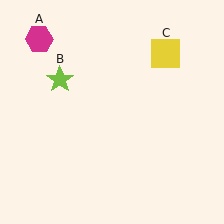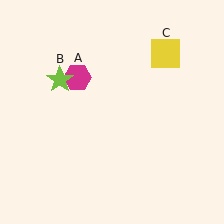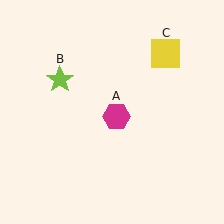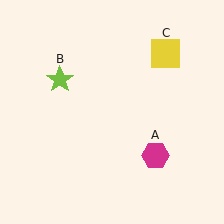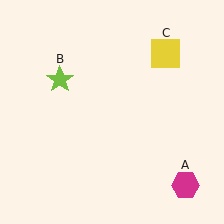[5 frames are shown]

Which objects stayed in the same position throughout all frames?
Lime star (object B) and yellow square (object C) remained stationary.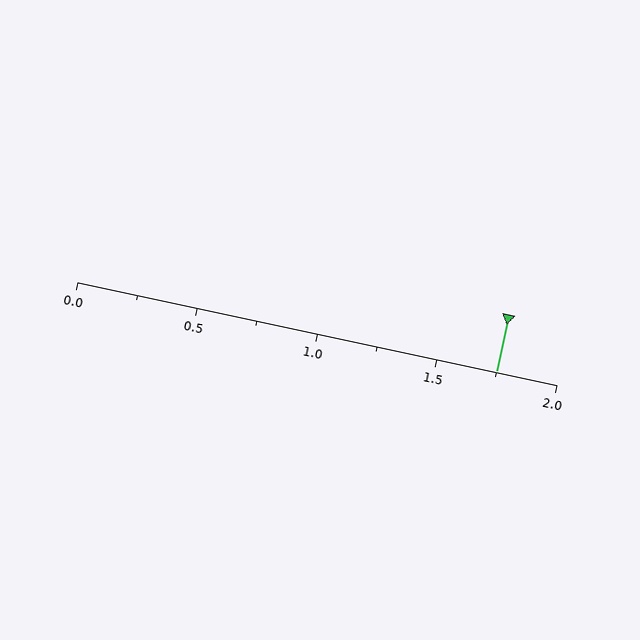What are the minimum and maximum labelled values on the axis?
The axis runs from 0.0 to 2.0.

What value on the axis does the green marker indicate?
The marker indicates approximately 1.75.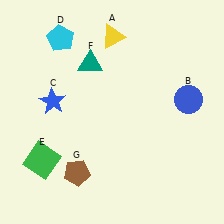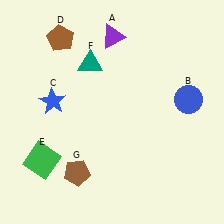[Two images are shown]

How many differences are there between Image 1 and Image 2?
There are 2 differences between the two images.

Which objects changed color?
A changed from yellow to purple. D changed from cyan to brown.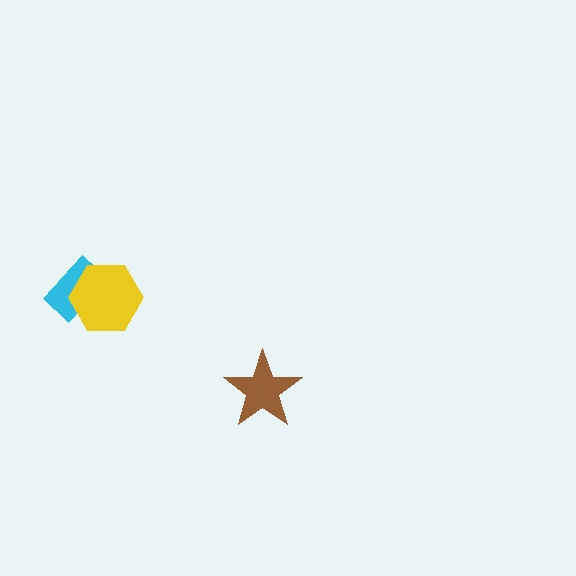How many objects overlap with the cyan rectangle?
1 object overlaps with the cyan rectangle.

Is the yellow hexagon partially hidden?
No, no other shape covers it.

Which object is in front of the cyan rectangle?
The yellow hexagon is in front of the cyan rectangle.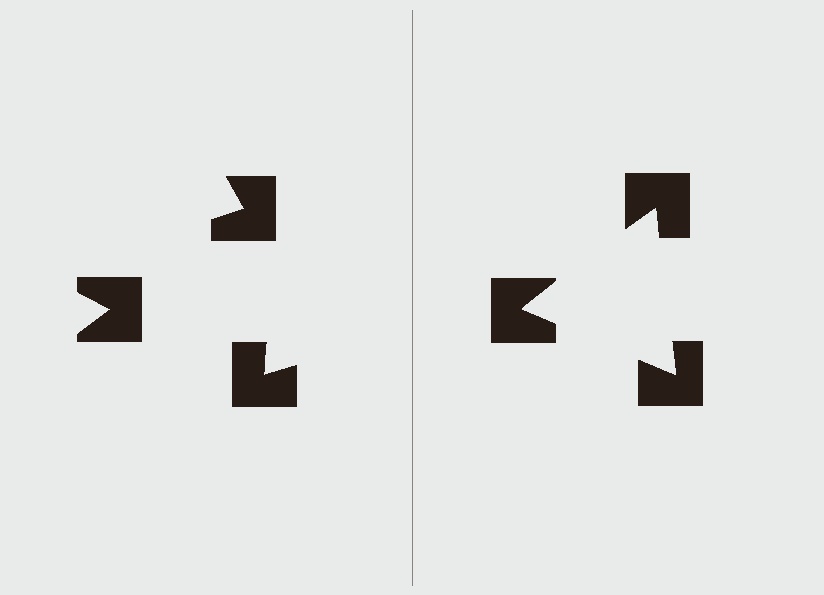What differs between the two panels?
The notched squares are positioned identically on both sides; only the wedge orientations differ. On the right they align to a triangle; on the left they are misaligned.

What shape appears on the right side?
An illusory triangle.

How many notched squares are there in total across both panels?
6 — 3 on each side.